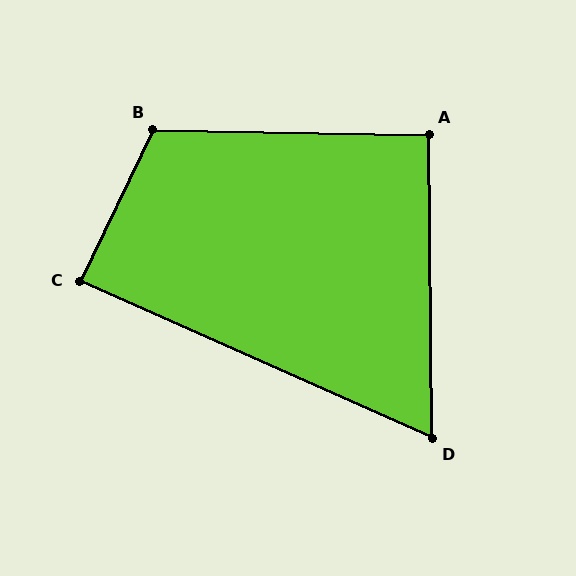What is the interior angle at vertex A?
Approximately 92 degrees (approximately right).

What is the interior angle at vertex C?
Approximately 88 degrees (approximately right).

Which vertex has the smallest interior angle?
D, at approximately 65 degrees.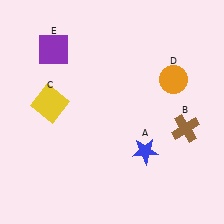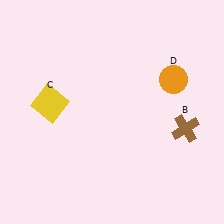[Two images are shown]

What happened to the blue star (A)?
The blue star (A) was removed in Image 2. It was in the bottom-right area of Image 1.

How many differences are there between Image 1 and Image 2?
There are 2 differences between the two images.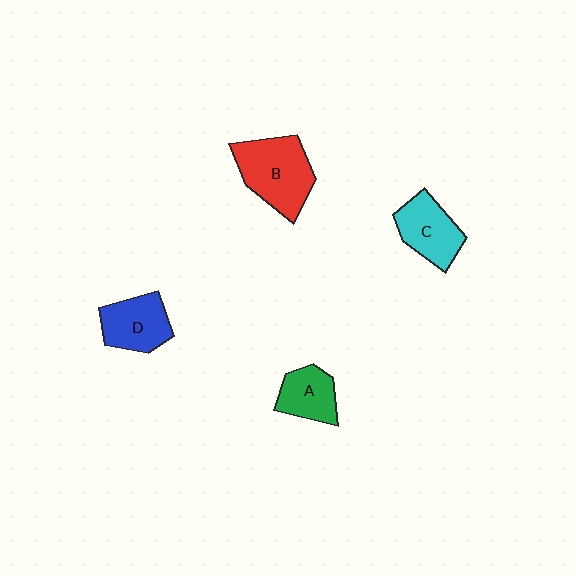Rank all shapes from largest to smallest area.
From largest to smallest: B (red), C (cyan), D (blue), A (green).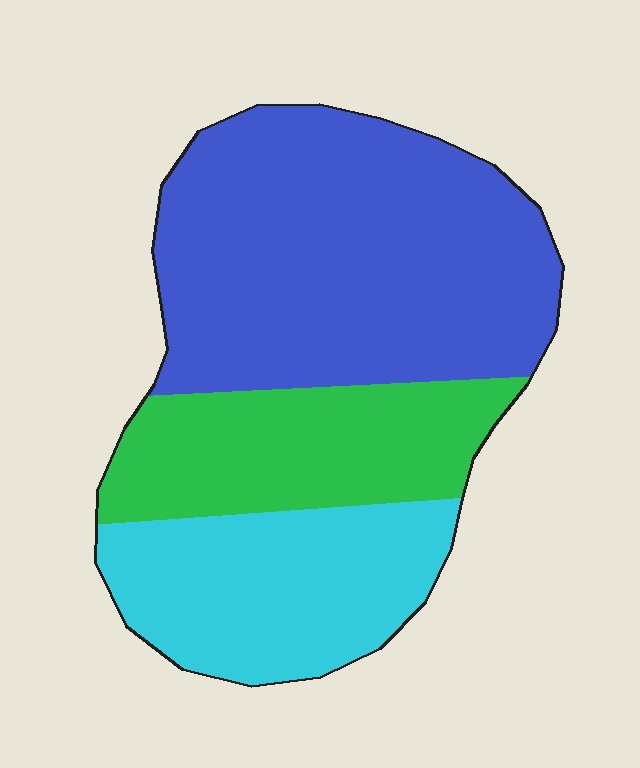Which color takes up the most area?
Blue, at roughly 50%.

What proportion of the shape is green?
Green covers roughly 25% of the shape.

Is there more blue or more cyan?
Blue.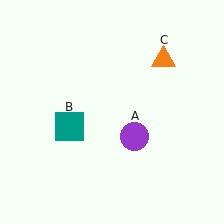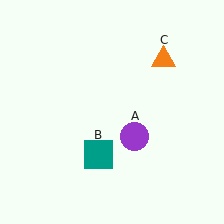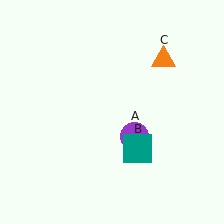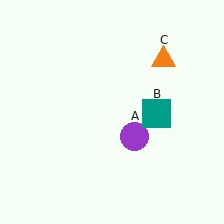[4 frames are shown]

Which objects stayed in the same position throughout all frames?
Purple circle (object A) and orange triangle (object C) remained stationary.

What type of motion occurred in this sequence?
The teal square (object B) rotated counterclockwise around the center of the scene.